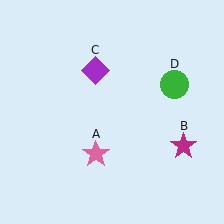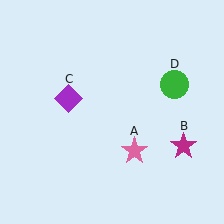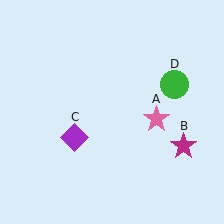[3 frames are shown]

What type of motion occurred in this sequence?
The pink star (object A), purple diamond (object C) rotated counterclockwise around the center of the scene.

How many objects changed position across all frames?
2 objects changed position: pink star (object A), purple diamond (object C).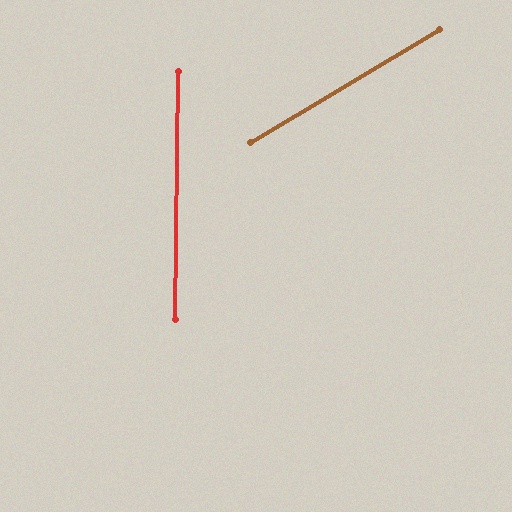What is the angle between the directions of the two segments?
Approximately 59 degrees.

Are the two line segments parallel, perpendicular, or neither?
Neither parallel nor perpendicular — they differ by about 59°.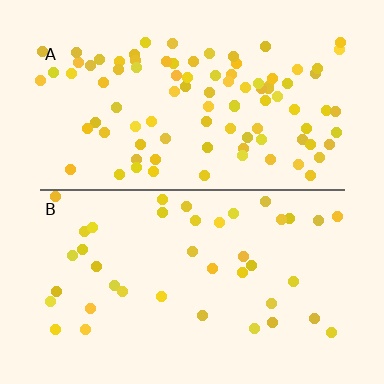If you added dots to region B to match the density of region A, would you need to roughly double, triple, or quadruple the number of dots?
Approximately double.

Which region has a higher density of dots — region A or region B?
A (the top).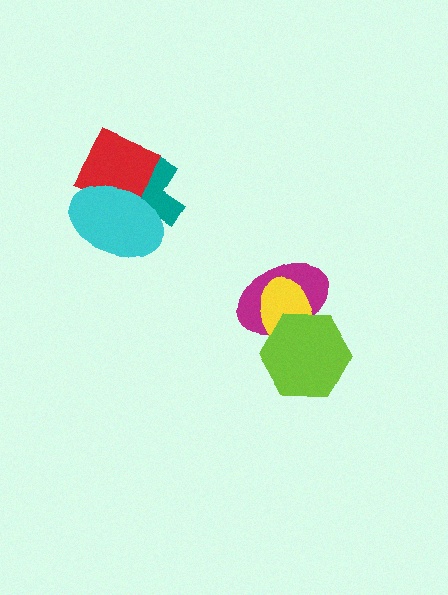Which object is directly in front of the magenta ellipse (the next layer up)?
The yellow ellipse is directly in front of the magenta ellipse.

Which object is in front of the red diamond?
The cyan ellipse is in front of the red diamond.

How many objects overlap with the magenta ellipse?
2 objects overlap with the magenta ellipse.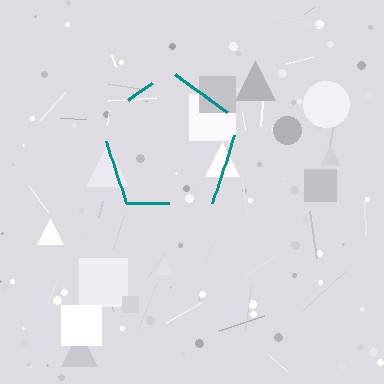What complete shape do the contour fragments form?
The contour fragments form a pentagon.